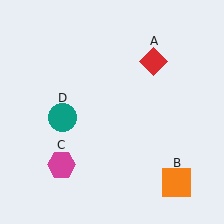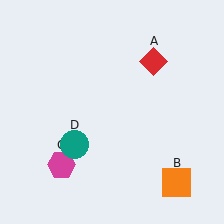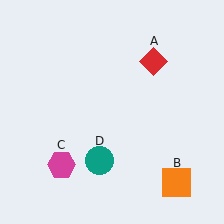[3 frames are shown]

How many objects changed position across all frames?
1 object changed position: teal circle (object D).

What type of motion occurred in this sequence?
The teal circle (object D) rotated counterclockwise around the center of the scene.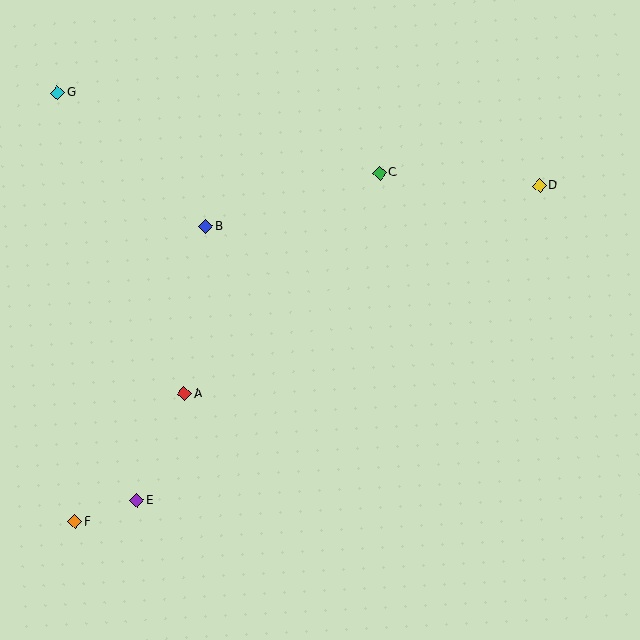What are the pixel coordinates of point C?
Point C is at (380, 173).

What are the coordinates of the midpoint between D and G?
The midpoint between D and G is at (299, 139).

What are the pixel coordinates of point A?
Point A is at (184, 394).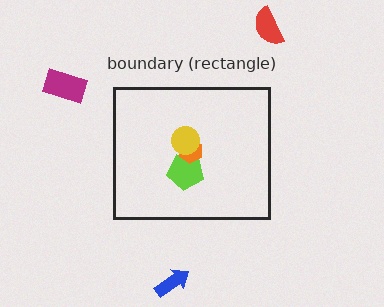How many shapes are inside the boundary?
4 inside, 3 outside.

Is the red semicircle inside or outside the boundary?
Outside.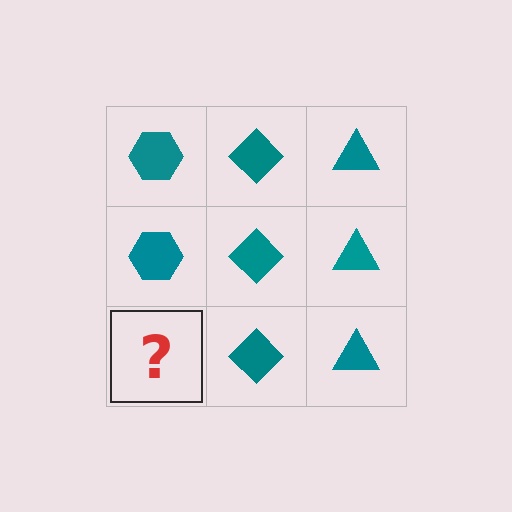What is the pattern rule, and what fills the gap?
The rule is that each column has a consistent shape. The gap should be filled with a teal hexagon.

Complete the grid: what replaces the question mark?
The question mark should be replaced with a teal hexagon.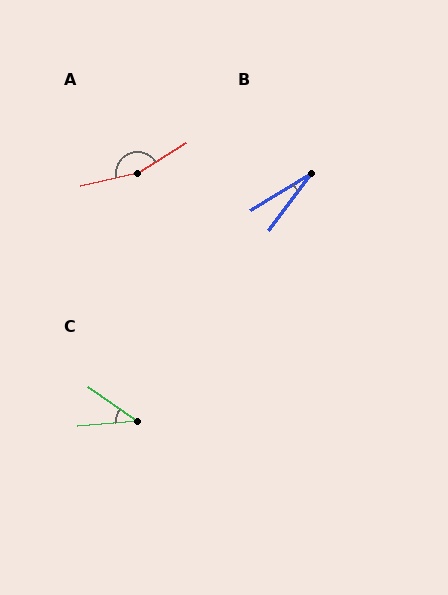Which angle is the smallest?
B, at approximately 22 degrees.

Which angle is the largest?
A, at approximately 160 degrees.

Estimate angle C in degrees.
Approximately 40 degrees.